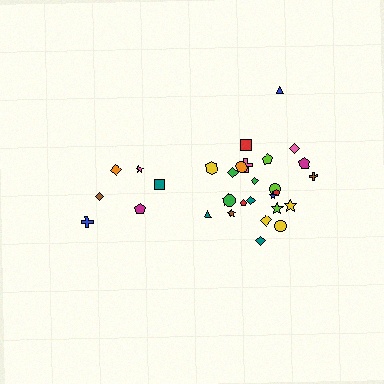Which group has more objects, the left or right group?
The right group.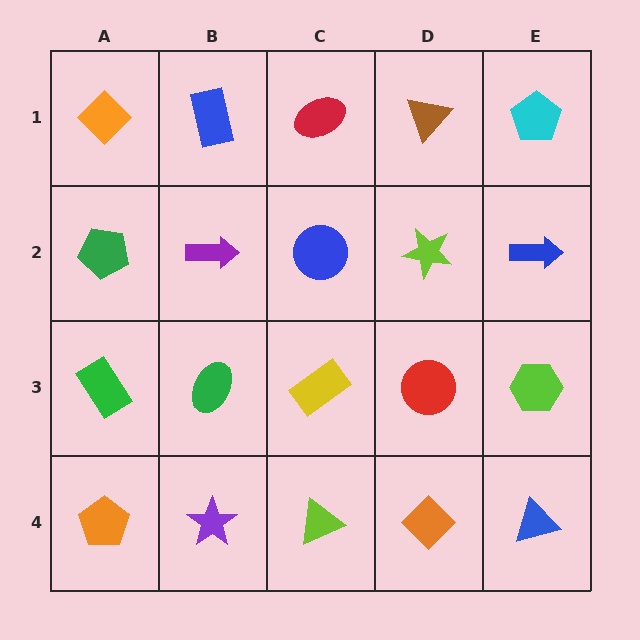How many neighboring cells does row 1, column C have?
3.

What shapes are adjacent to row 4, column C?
A yellow rectangle (row 3, column C), a purple star (row 4, column B), an orange diamond (row 4, column D).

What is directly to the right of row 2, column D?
A blue arrow.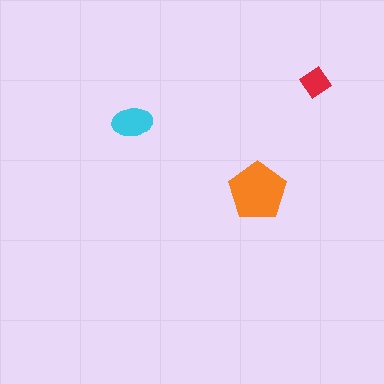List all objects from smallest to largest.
The red diamond, the cyan ellipse, the orange pentagon.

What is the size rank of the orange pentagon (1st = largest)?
1st.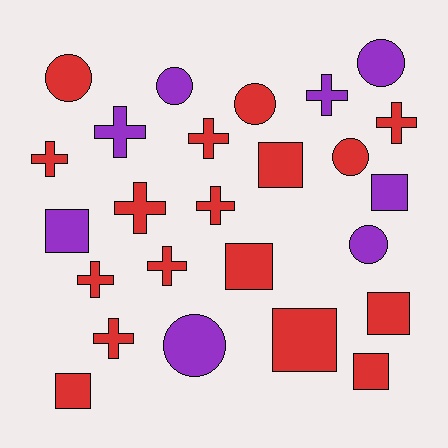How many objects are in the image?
There are 25 objects.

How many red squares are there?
There are 6 red squares.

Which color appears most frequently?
Red, with 17 objects.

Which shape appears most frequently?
Cross, with 10 objects.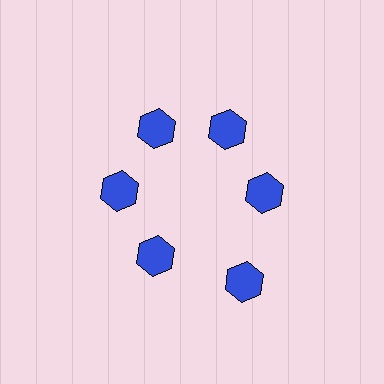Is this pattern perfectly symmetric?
No. The 6 blue hexagons are arranged in a ring, but one element near the 5 o'clock position is pushed outward from the center, breaking the 6-fold rotational symmetry.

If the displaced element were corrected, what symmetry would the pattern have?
It would have 6-fold rotational symmetry — the pattern would map onto itself every 60 degrees.